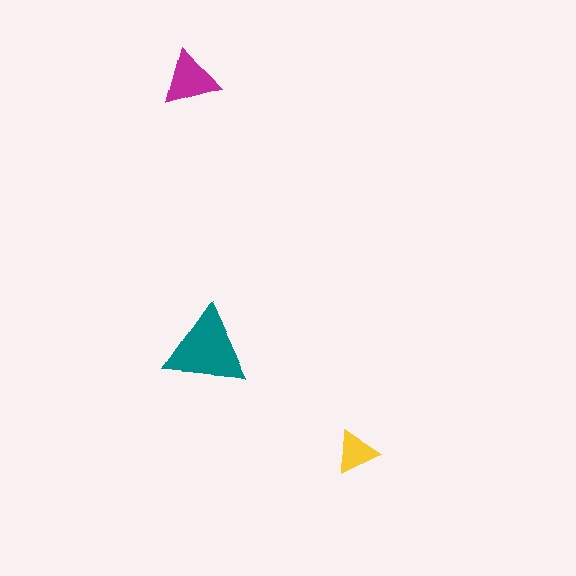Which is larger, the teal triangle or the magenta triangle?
The teal one.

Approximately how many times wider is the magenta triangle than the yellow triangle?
About 1.5 times wider.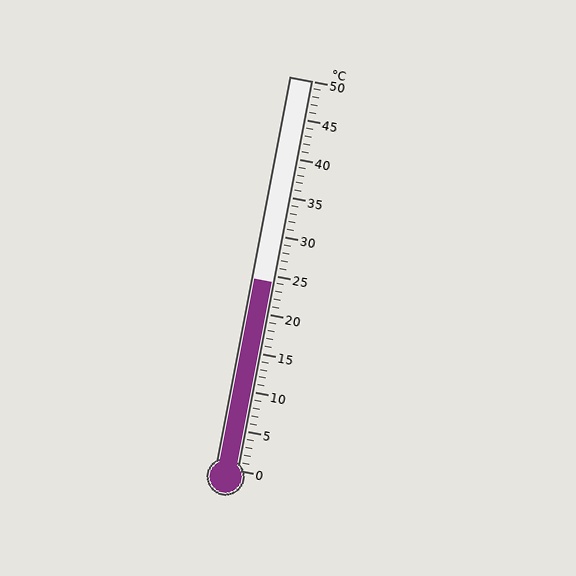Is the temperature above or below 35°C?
The temperature is below 35°C.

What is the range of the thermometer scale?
The thermometer scale ranges from 0°C to 50°C.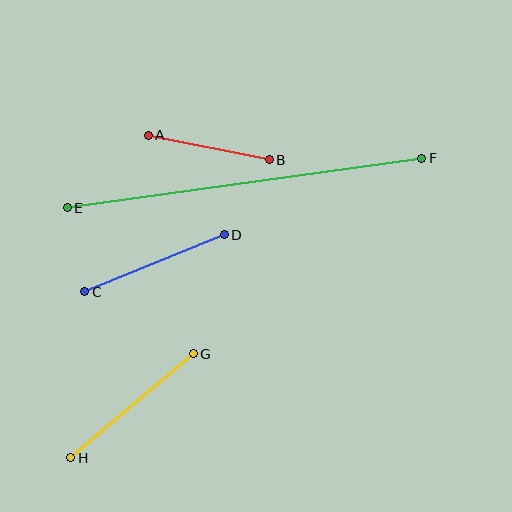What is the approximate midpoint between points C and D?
The midpoint is at approximately (154, 263) pixels.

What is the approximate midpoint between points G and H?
The midpoint is at approximately (132, 406) pixels.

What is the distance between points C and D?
The distance is approximately 151 pixels.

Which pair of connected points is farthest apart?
Points E and F are farthest apart.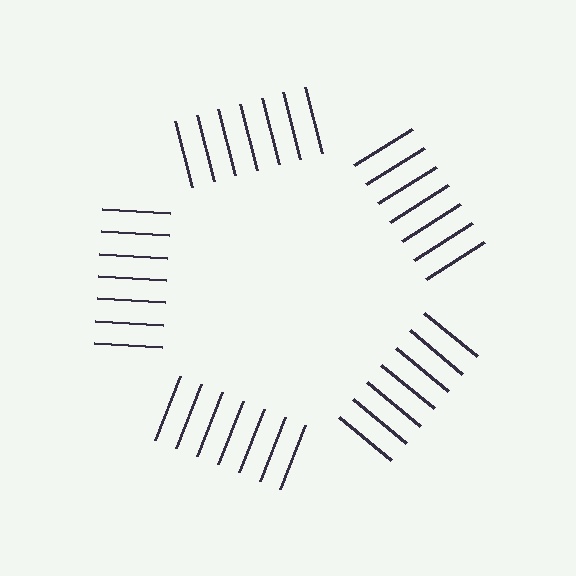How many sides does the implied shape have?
5 sides — the line-ends trace a pentagon.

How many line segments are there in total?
35 — 7 along each of the 5 edges.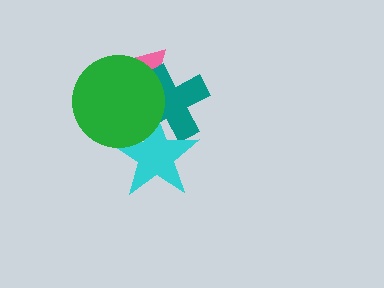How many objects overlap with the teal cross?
3 objects overlap with the teal cross.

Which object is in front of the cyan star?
The green circle is in front of the cyan star.